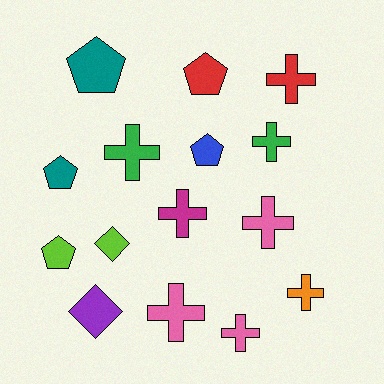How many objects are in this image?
There are 15 objects.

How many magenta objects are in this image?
There is 1 magenta object.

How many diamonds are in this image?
There are 2 diamonds.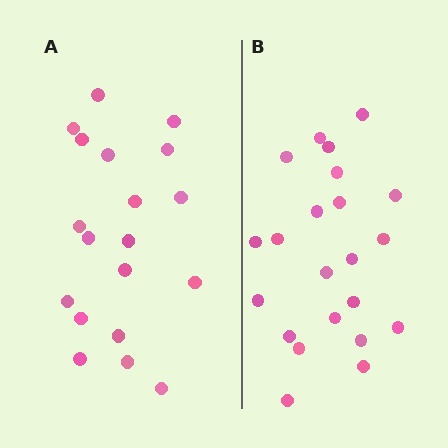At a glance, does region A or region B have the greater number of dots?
Region B (the right region) has more dots.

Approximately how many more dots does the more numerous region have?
Region B has just a few more — roughly 2 or 3 more dots than region A.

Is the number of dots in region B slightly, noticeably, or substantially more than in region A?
Region B has only slightly more — the two regions are fairly close. The ratio is roughly 1.2 to 1.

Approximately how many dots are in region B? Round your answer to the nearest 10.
About 20 dots. (The exact count is 22, which rounds to 20.)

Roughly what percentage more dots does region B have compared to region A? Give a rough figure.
About 15% more.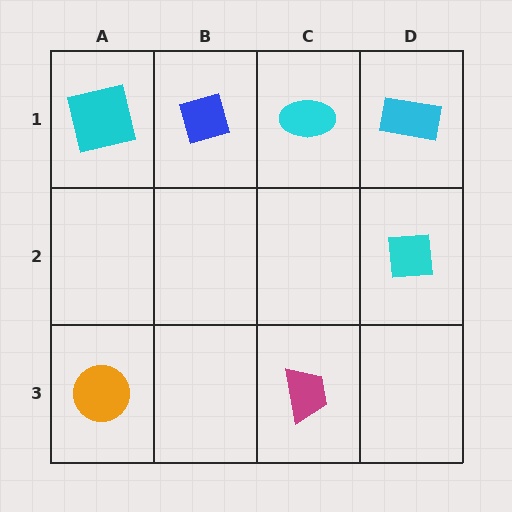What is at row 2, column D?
A cyan square.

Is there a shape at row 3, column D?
No, that cell is empty.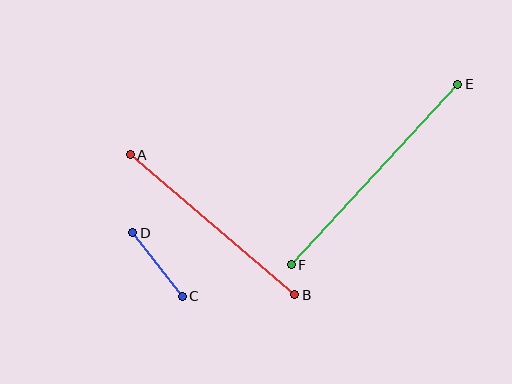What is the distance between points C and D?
The distance is approximately 81 pixels.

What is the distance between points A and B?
The distance is approximately 216 pixels.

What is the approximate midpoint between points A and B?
The midpoint is at approximately (212, 225) pixels.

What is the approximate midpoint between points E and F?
The midpoint is at approximately (375, 175) pixels.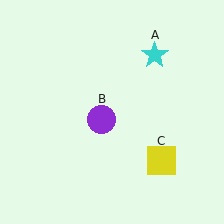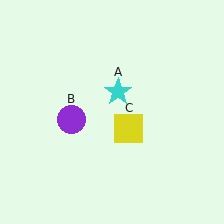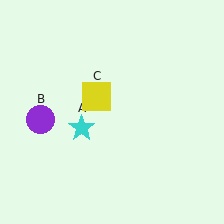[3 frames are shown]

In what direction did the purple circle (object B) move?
The purple circle (object B) moved left.